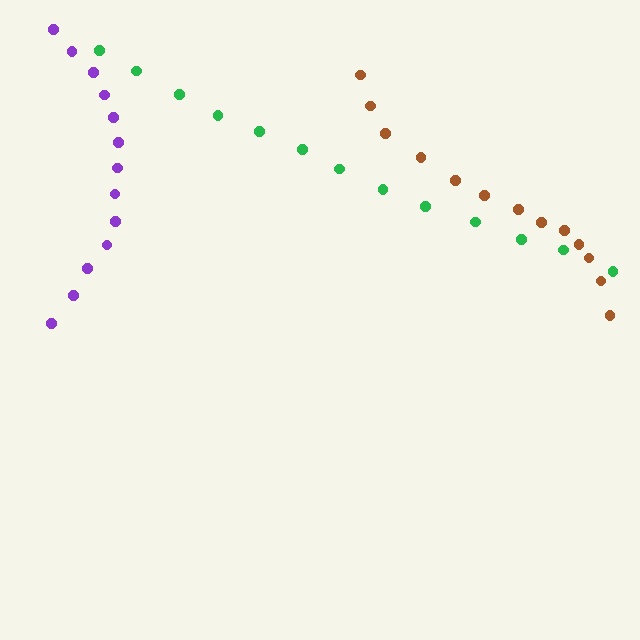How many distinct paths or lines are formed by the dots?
There are 3 distinct paths.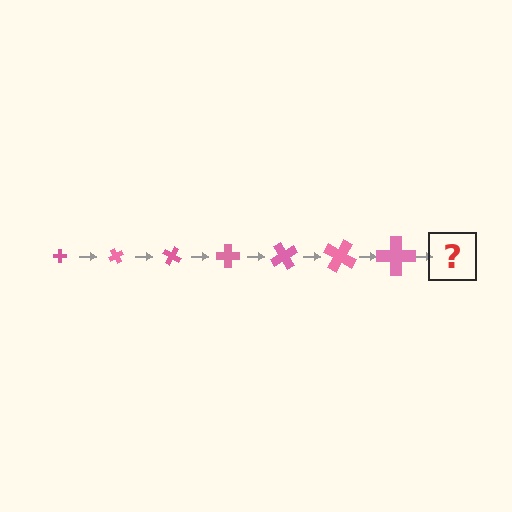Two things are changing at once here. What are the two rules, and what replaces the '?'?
The two rules are that the cross grows larger each step and it rotates 60 degrees each step. The '?' should be a cross, larger than the previous one and rotated 420 degrees from the start.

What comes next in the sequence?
The next element should be a cross, larger than the previous one and rotated 420 degrees from the start.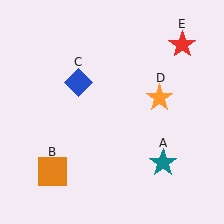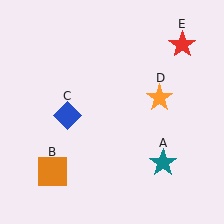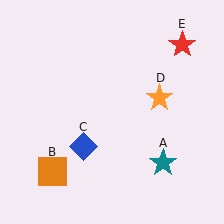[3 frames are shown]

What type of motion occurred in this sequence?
The blue diamond (object C) rotated counterclockwise around the center of the scene.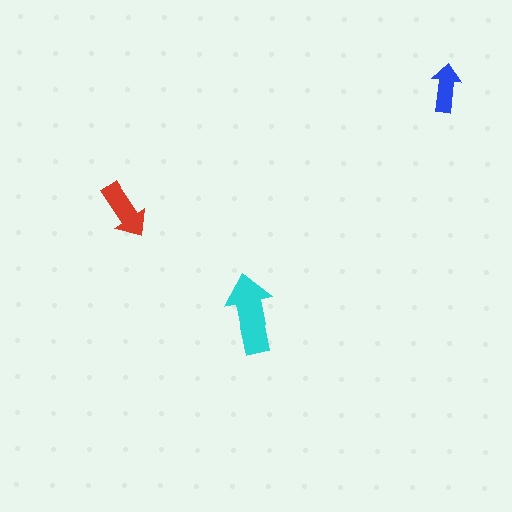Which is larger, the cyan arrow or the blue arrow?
The cyan one.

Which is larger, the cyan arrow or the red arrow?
The cyan one.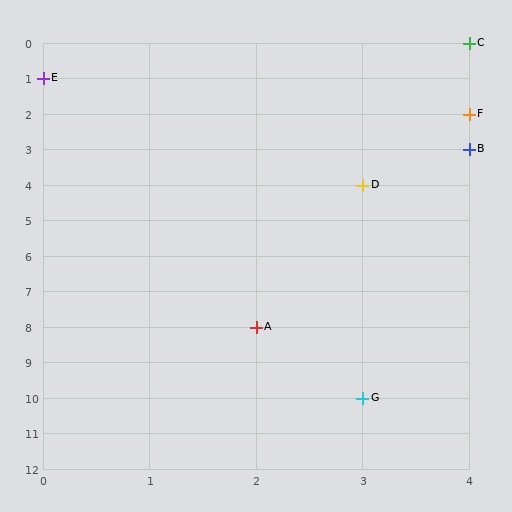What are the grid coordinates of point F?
Point F is at grid coordinates (4, 2).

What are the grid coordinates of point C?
Point C is at grid coordinates (4, 0).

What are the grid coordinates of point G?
Point G is at grid coordinates (3, 10).